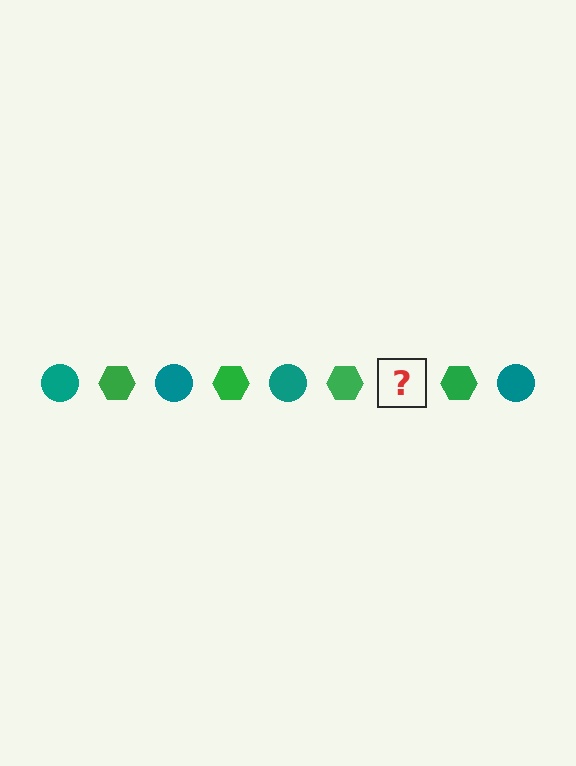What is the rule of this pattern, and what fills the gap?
The rule is that the pattern alternates between teal circle and green hexagon. The gap should be filled with a teal circle.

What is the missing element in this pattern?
The missing element is a teal circle.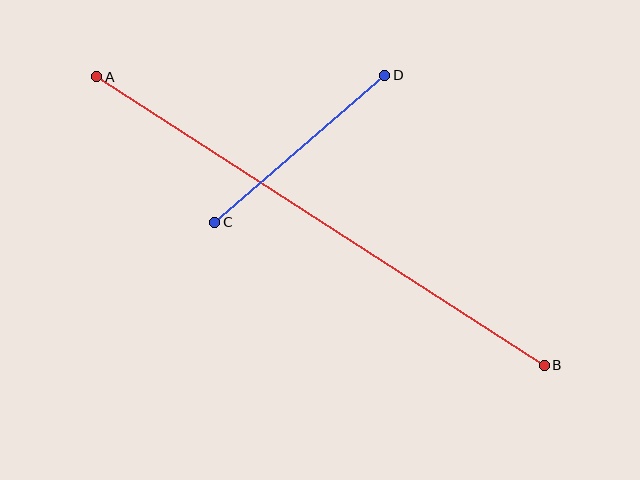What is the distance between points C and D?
The distance is approximately 225 pixels.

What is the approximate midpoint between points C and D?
The midpoint is at approximately (300, 149) pixels.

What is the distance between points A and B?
The distance is approximately 532 pixels.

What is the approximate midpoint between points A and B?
The midpoint is at approximately (321, 221) pixels.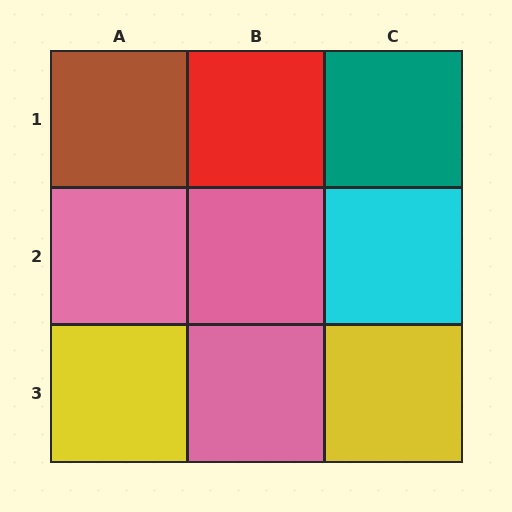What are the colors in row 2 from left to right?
Pink, pink, cyan.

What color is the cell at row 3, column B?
Pink.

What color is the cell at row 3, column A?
Yellow.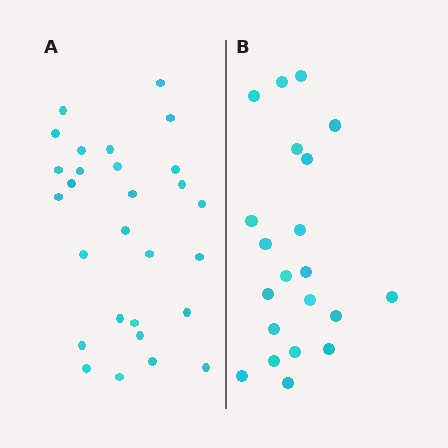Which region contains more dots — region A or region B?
Region A (the left region) has more dots.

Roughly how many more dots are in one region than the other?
Region A has roughly 8 or so more dots than region B.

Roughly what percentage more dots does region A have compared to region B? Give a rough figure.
About 35% more.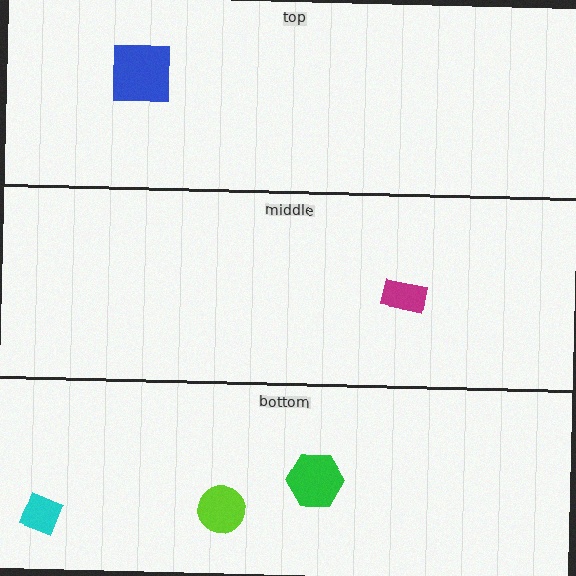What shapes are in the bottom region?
The cyan diamond, the green hexagon, the lime circle.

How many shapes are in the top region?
1.